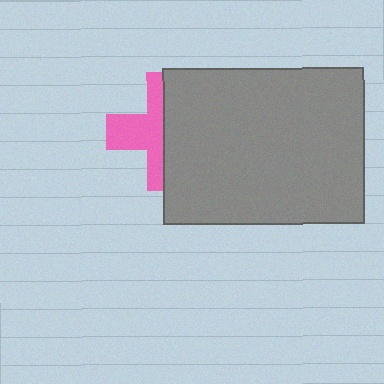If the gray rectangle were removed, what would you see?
You would see the complete pink cross.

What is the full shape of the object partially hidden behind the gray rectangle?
The partially hidden object is a pink cross.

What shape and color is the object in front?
The object in front is a gray rectangle.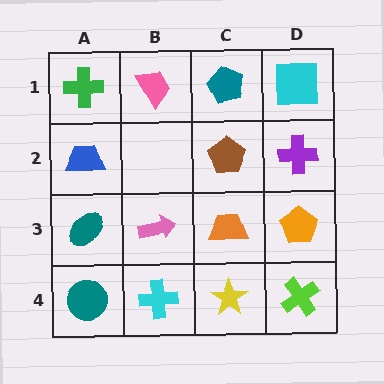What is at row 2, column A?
A blue trapezoid.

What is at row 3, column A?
A teal ellipse.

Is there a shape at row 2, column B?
No, that cell is empty.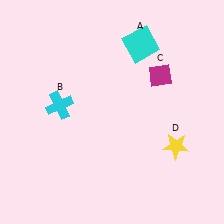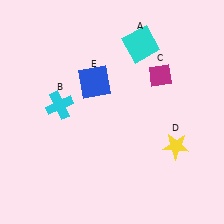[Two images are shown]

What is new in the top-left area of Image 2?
A blue square (E) was added in the top-left area of Image 2.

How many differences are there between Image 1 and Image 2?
There is 1 difference between the two images.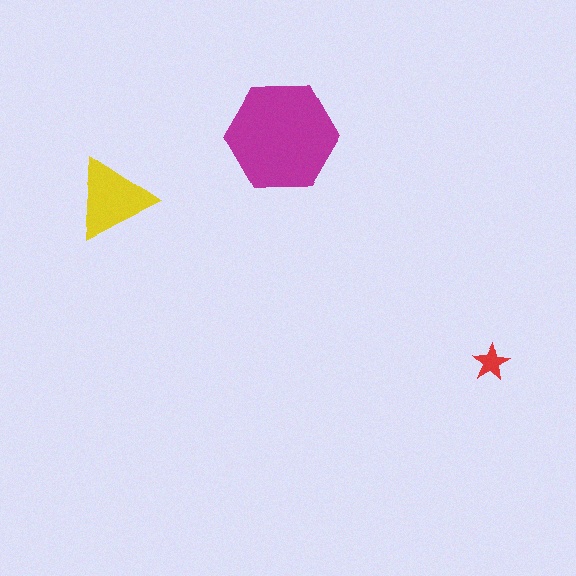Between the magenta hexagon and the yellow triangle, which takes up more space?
The magenta hexagon.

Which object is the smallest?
The red star.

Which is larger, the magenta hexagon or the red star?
The magenta hexagon.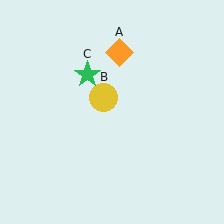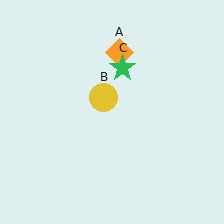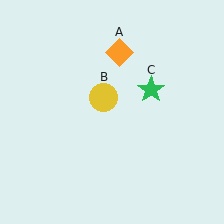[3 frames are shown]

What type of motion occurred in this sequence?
The green star (object C) rotated clockwise around the center of the scene.